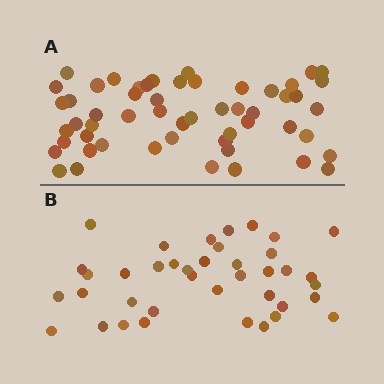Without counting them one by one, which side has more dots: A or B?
Region A (the top region) has more dots.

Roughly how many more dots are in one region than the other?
Region A has approximately 15 more dots than region B.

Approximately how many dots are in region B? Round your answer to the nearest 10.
About 40 dots. (The exact count is 39, which rounds to 40.)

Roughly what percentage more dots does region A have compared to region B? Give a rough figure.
About 40% more.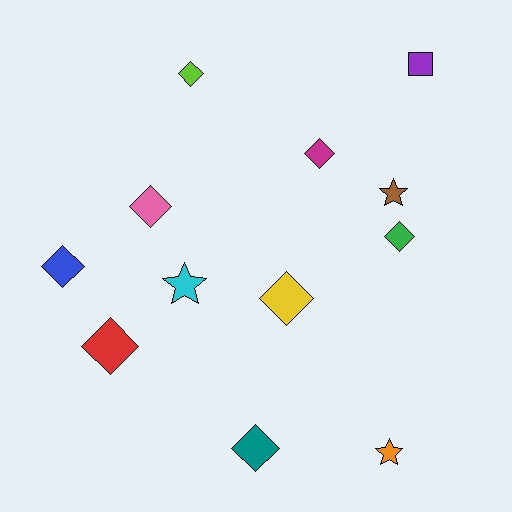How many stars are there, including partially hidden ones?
There are 3 stars.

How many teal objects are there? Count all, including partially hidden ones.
There is 1 teal object.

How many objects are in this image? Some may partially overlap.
There are 12 objects.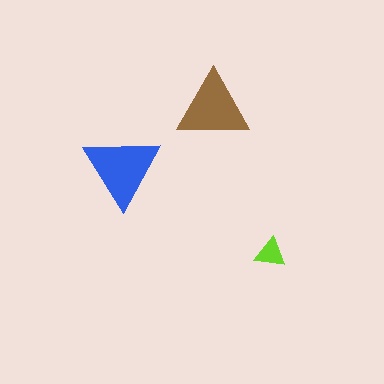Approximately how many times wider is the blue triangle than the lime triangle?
About 2.5 times wider.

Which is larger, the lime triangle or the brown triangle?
The brown one.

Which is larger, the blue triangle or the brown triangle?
The blue one.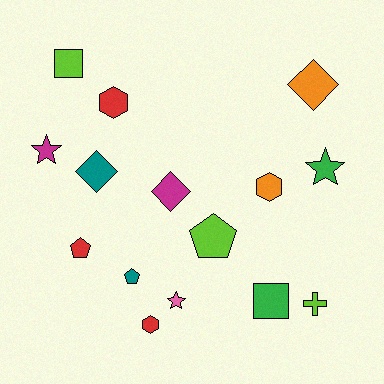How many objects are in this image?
There are 15 objects.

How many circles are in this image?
There are no circles.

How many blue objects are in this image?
There are no blue objects.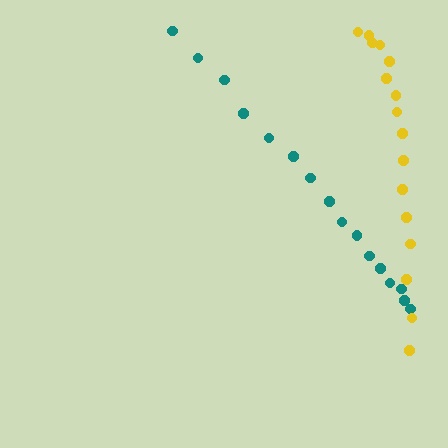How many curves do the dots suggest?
There are 2 distinct paths.